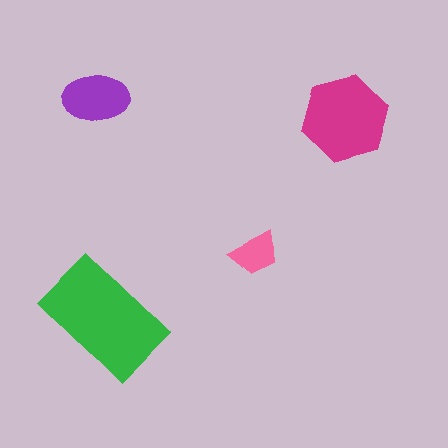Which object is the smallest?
The pink trapezoid.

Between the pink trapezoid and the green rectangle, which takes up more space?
The green rectangle.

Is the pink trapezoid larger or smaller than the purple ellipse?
Smaller.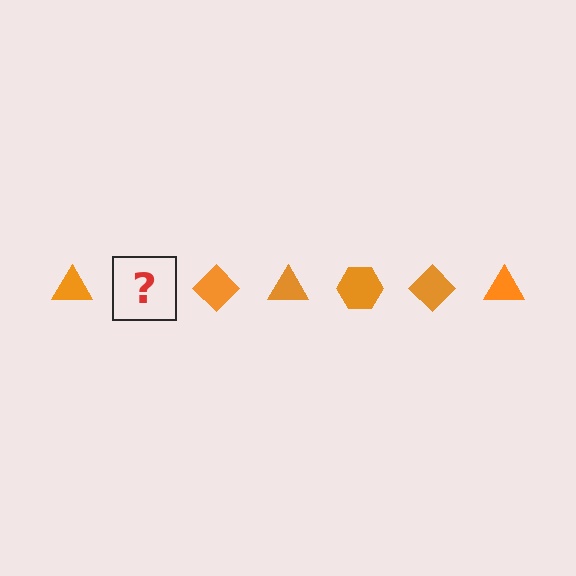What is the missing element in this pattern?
The missing element is an orange hexagon.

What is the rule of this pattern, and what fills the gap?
The rule is that the pattern cycles through triangle, hexagon, diamond shapes in orange. The gap should be filled with an orange hexagon.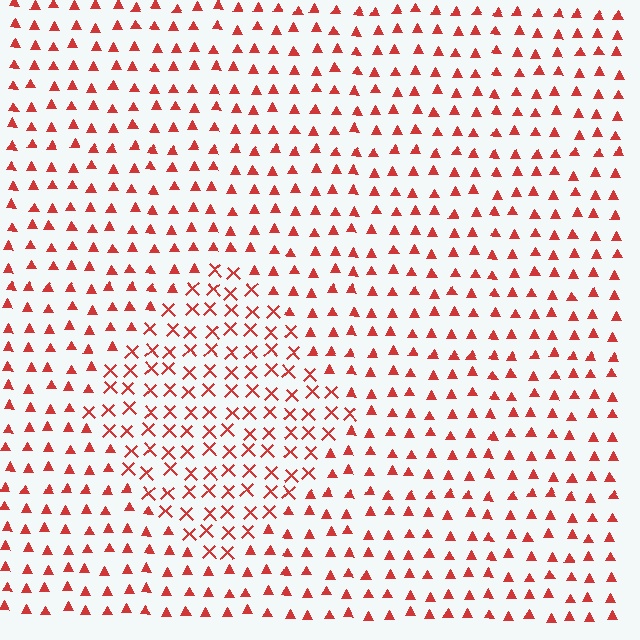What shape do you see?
I see a diamond.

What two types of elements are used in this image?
The image uses X marks inside the diamond region and triangles outside it.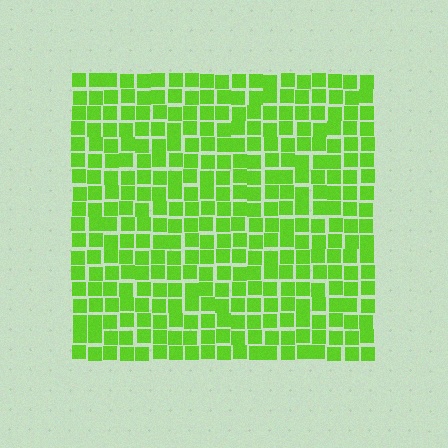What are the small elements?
The small elements are squares.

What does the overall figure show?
The overall figure shows a square.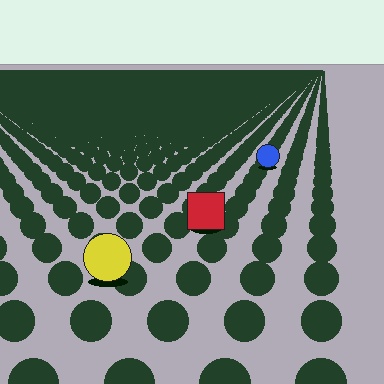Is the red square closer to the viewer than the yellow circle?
No. The yellow circle is closer — you can tell from the texture gradient: the ground texture is coarser near it.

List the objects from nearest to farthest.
From nearest to farthest: the yellow circle, the red square, the blue circle.